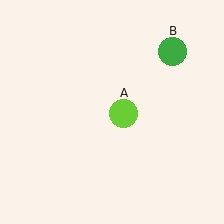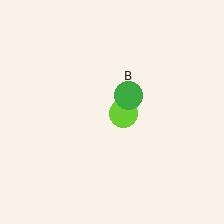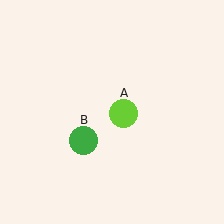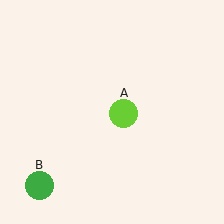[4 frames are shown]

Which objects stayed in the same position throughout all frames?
Lime circle (object A) remained stationary.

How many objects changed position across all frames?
1 object changed position: green circle (object B).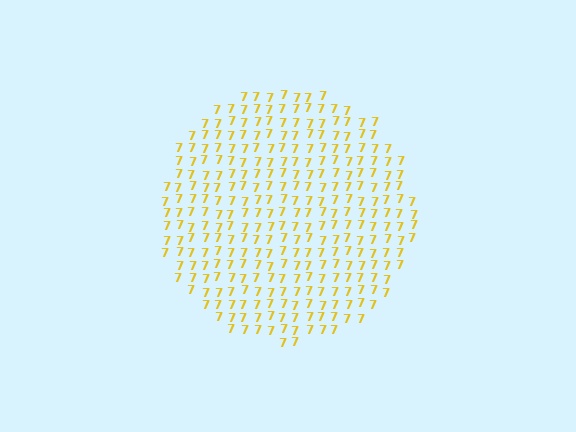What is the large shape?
The large shape is a circle.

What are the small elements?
The small elements are digit 7's.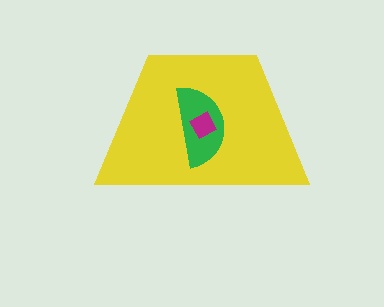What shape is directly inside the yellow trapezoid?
The green semicircle.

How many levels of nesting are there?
3.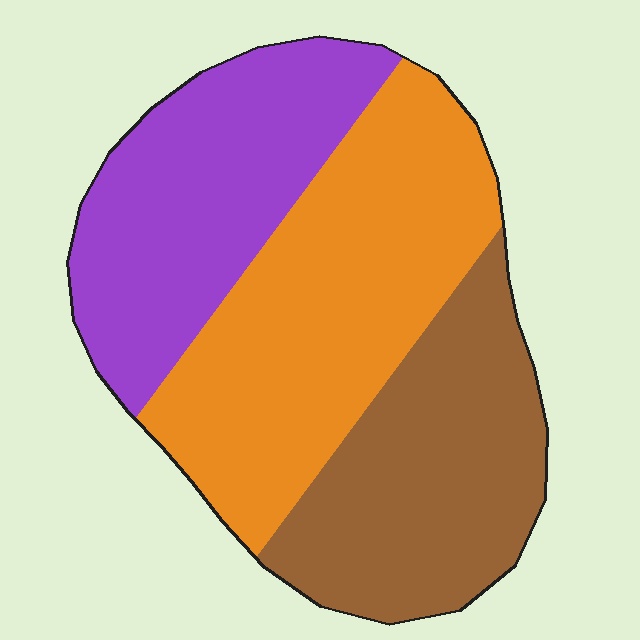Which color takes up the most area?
Orange, at roughly 40%.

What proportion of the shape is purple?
Purple takes up about one third (1/3) of the shape.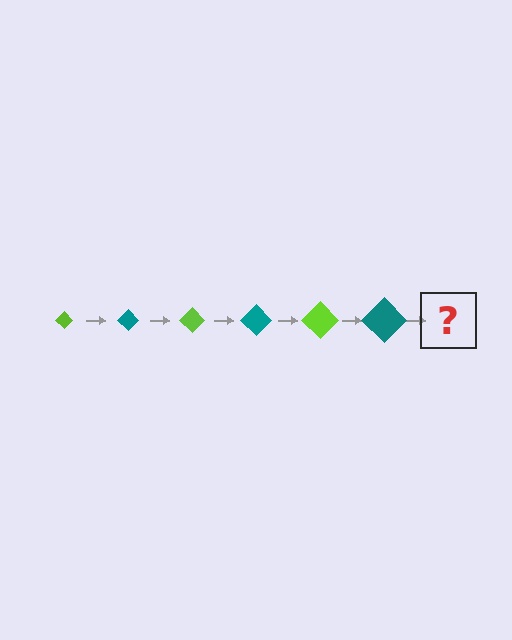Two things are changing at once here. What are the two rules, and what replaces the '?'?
The two rules are that the diamond grows larger each step and the color cycles through lime and teal. The '?' should be a lime diamond, larger than the previous one.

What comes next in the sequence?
The next element should be a lime diamond, larger than the previous one.